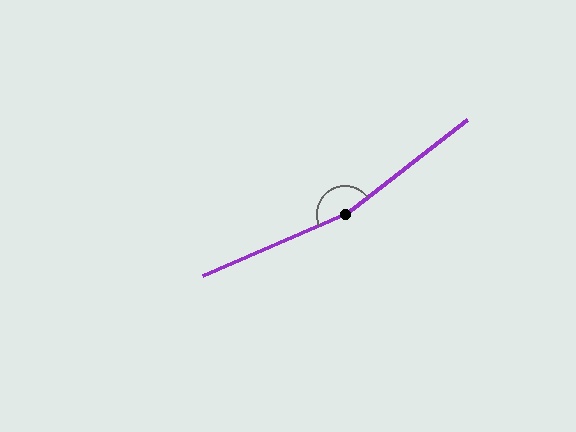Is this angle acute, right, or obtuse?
It is obtuse.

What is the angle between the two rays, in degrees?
Approximately 166 degrees.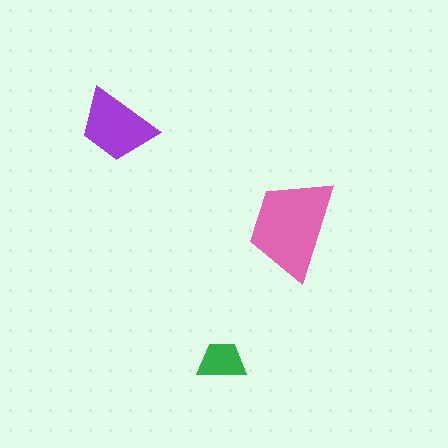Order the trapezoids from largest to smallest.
the pink one, the purple one, the green one.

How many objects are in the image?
There are 3 objects in the image.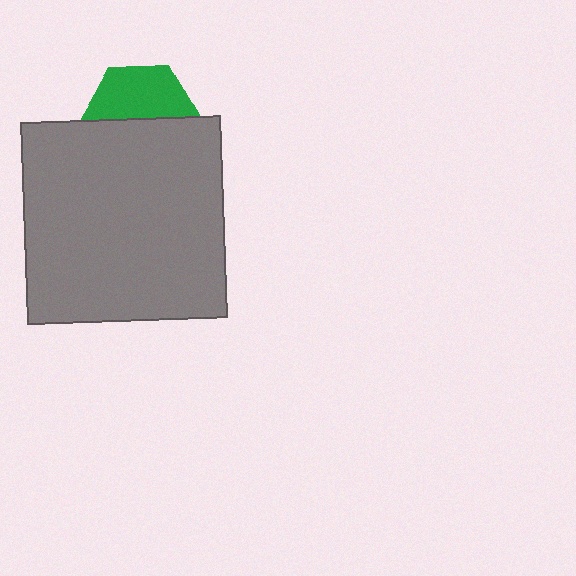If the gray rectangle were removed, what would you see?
You would see the complete green hexagon.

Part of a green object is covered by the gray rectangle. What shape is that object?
It is a hexagon.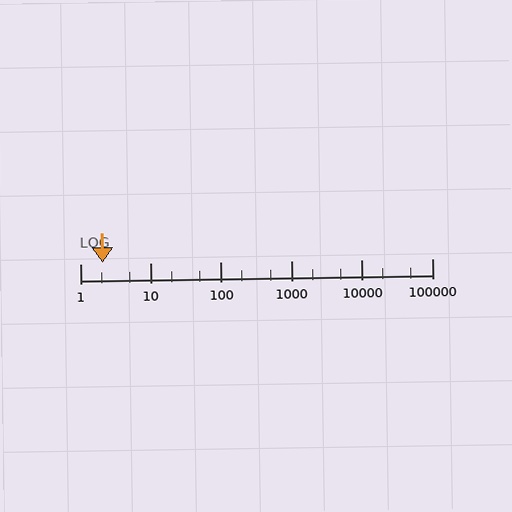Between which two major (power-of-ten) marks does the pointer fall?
The pointer is between 1 and 10.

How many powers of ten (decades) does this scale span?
The scale spans 5 decades, from 1 to 100000.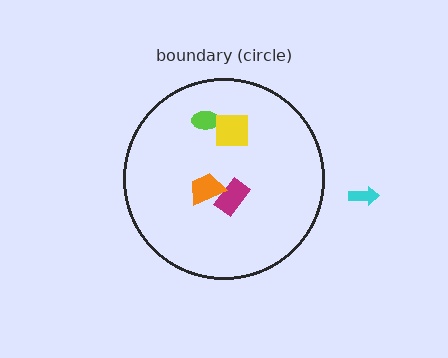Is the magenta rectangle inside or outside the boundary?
Inside.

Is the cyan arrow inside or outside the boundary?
Outside.